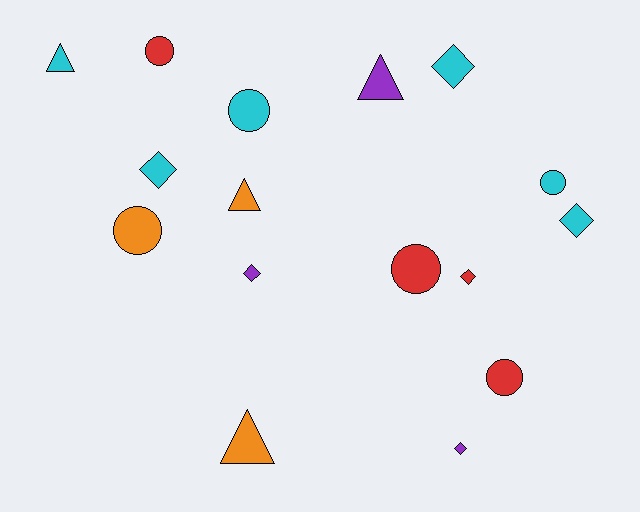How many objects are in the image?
There are 16 objects.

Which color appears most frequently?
Cyan, with 6 objects.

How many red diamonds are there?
There is 1 red diamond.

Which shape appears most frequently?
Circle, with 6 objects.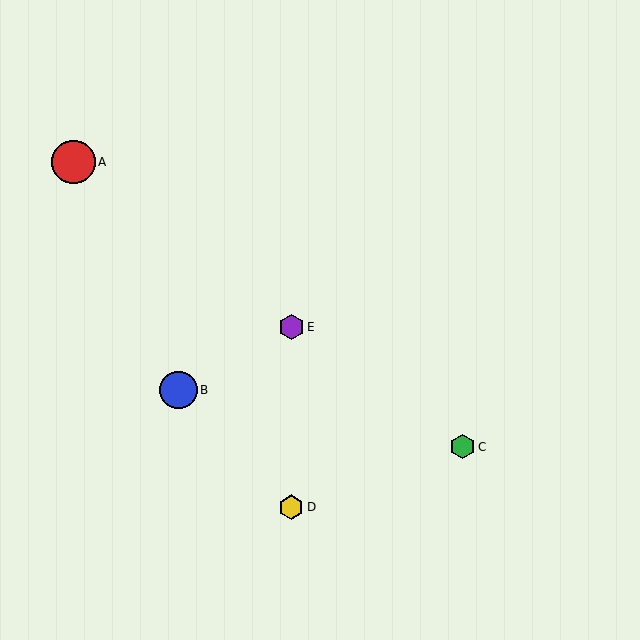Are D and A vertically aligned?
No, D is at x≈291 and A is at x≈74.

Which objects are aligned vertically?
Objects D, E are aligned vertically.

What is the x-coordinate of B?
Object B is at x≈179.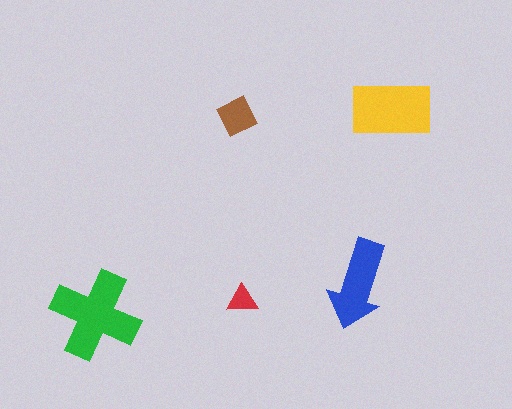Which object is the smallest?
The red triangle.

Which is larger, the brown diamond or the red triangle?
The brown diamond.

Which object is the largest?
The green cross.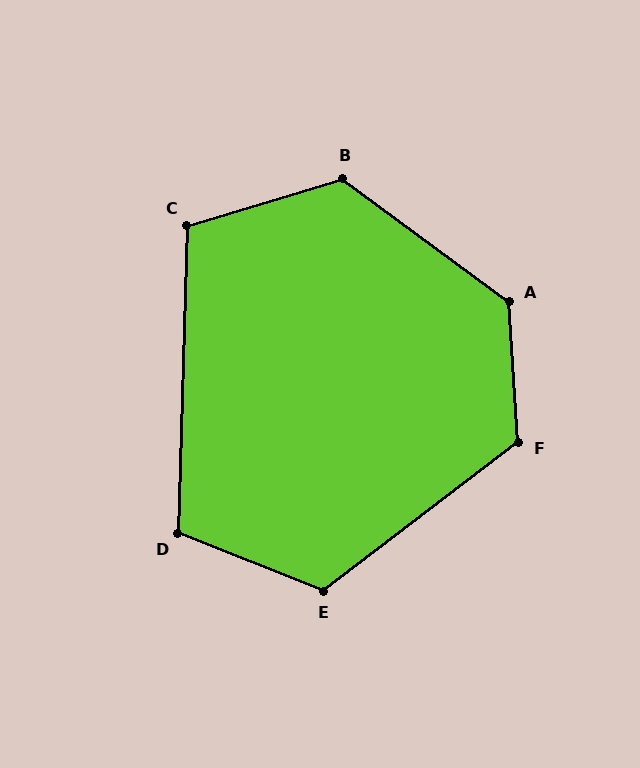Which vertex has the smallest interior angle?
C, at approximately 109 degrees.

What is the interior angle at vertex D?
Approximately 110 degrees (obtuse).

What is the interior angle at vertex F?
Approximately 124 degrees (obtuse).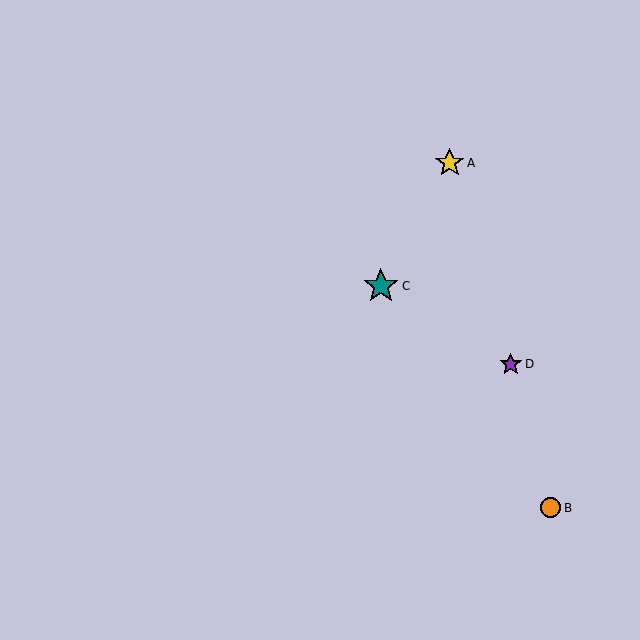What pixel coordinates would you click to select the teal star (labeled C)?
Click at (381, 286) to select the teal star C.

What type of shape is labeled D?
Shape D is a purple star.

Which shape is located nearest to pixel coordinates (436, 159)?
The yellow star (labeled A) at (450, 163) is nearest to that location.